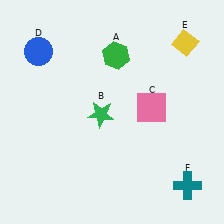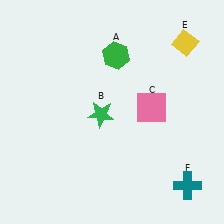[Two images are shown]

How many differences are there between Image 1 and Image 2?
There is 1 difference between the two images.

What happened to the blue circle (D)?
The blue circle (D) was removed in Image 2. It was in the top-left area of Image 1.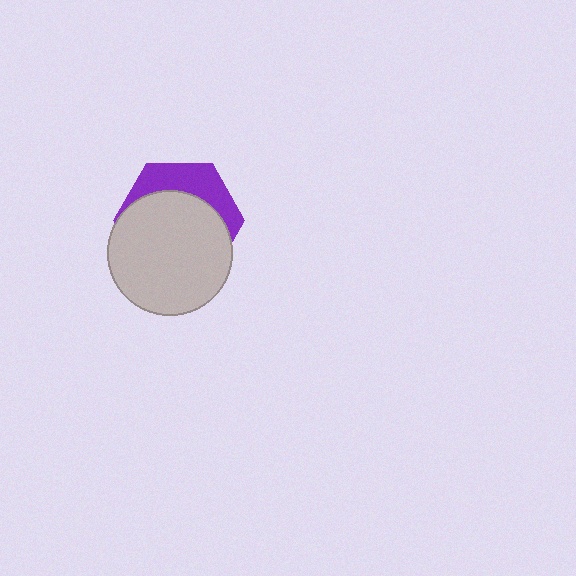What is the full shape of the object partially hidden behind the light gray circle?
The partially hidden object is a purple hexagon.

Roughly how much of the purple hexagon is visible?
A small part of it is visible (roughly 32%).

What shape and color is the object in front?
The object in front is a light gray circle.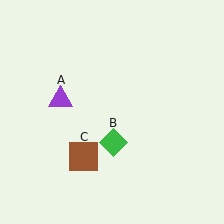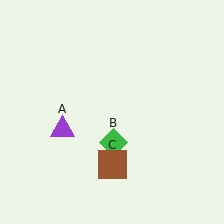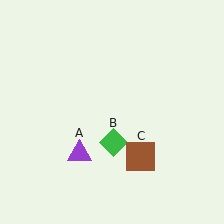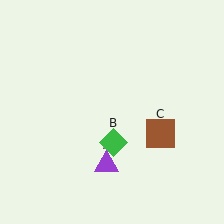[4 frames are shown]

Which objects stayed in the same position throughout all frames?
Green diamond (object B) remained stationary.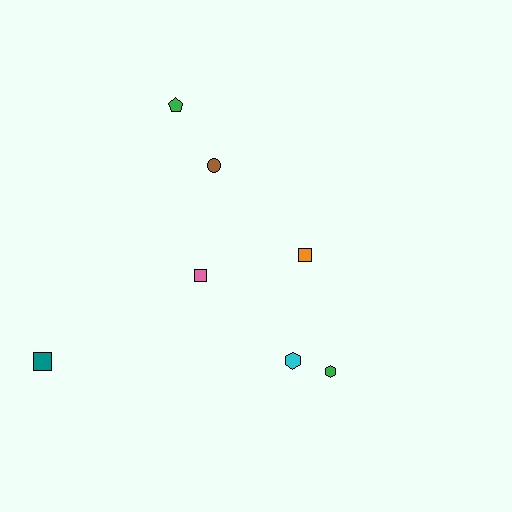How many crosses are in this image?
There are no crosses.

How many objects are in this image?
There are 7 objects.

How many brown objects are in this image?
There is 1 brown object.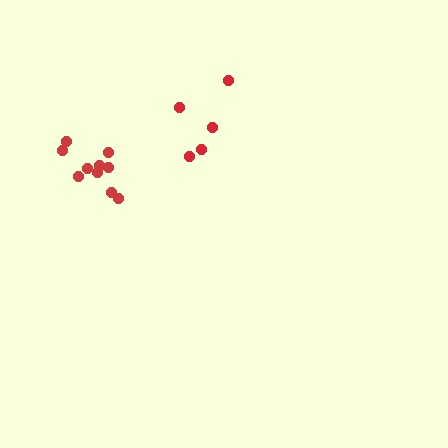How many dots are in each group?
Group 1: 5 dots, Group 2: 10 dots (15 total).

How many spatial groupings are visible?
There are 2 spatial groupings.